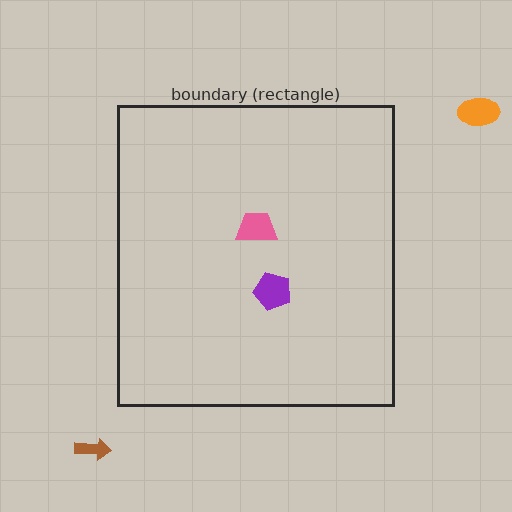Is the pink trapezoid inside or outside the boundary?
Inside.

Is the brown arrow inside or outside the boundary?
Outside.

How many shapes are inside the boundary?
2 inside, 2 outside.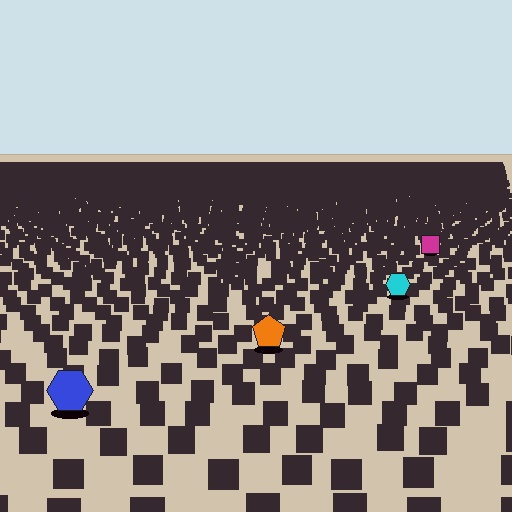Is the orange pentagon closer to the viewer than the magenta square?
Yes. The orange pentagon is closer — you can tell from the texture gradient: the ground texture is coarser near it.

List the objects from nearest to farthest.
From nearest to farthest: the blue hexagon, the orange pentagon, the cyan hexagon, the magenta square.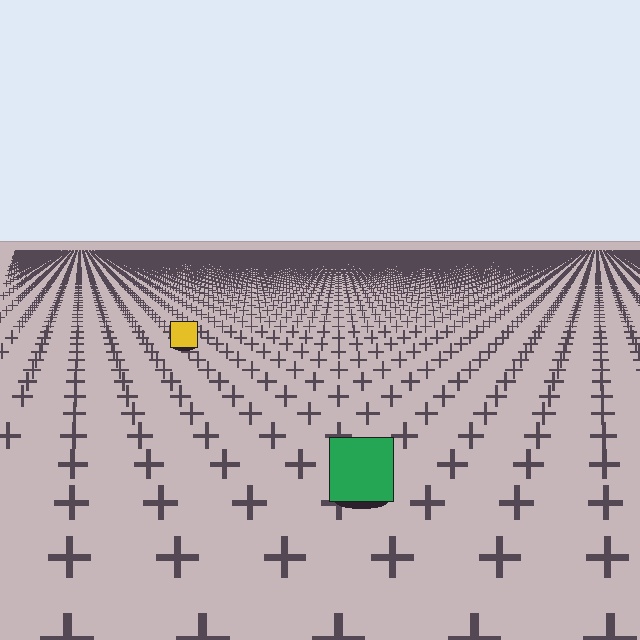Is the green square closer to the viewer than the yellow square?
Yes. The green square is closer — you can tell from the texture gradient: the ground texture is coarser near it.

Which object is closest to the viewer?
The green square is closest. The texture marks near it are larger and more spread out.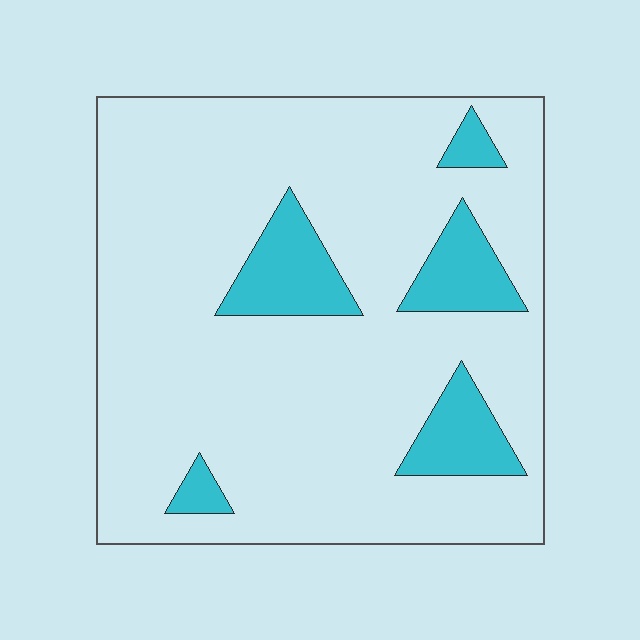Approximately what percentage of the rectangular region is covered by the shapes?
Approximately 15%.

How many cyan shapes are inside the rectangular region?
5.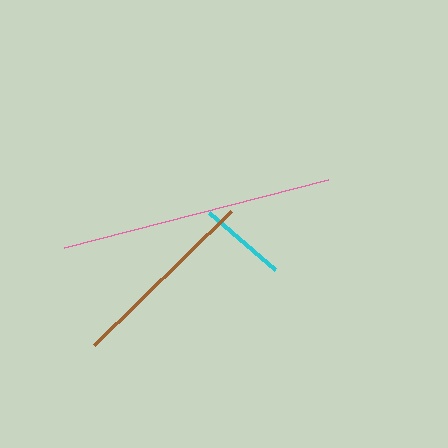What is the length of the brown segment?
The brown segment is approximately 191 pixels long.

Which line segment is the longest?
The pink line is the longest at approximately 272 pixels.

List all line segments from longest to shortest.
From longest to shortest: pink, brown, cyan.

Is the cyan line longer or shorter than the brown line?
The brown line is longer than the cyan line.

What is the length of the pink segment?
The pink segment is approximately 272 pixels long.